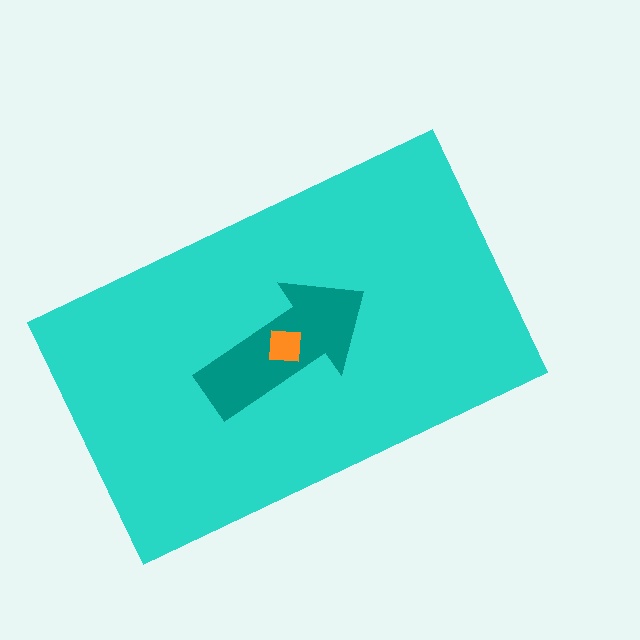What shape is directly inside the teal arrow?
The orange square.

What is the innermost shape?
The orange square.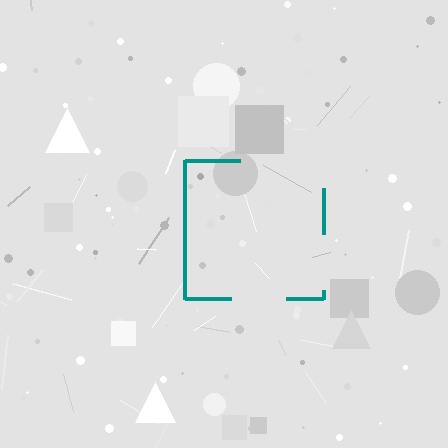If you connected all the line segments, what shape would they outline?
They would outline a square.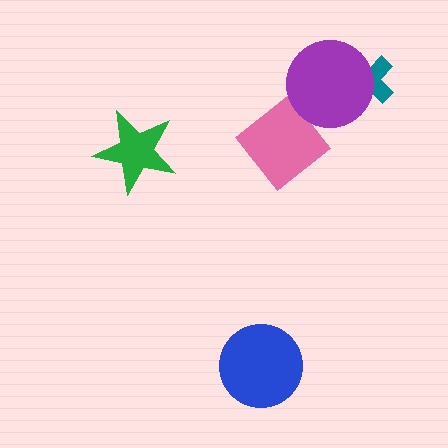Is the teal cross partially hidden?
Yes, it is partially covered by another shape.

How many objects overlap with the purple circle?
2 objects overlap with the purple circle.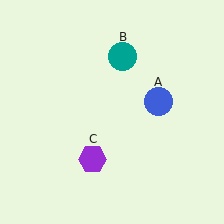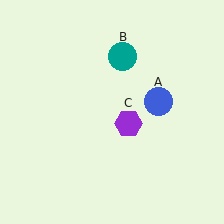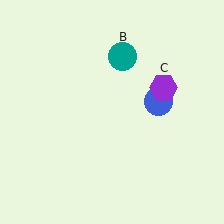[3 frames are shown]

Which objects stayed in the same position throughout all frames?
Blue circle (object A) and teal circle (object B) remained stationary.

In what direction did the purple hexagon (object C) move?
The purple hexagon (object C) moved up and to the right.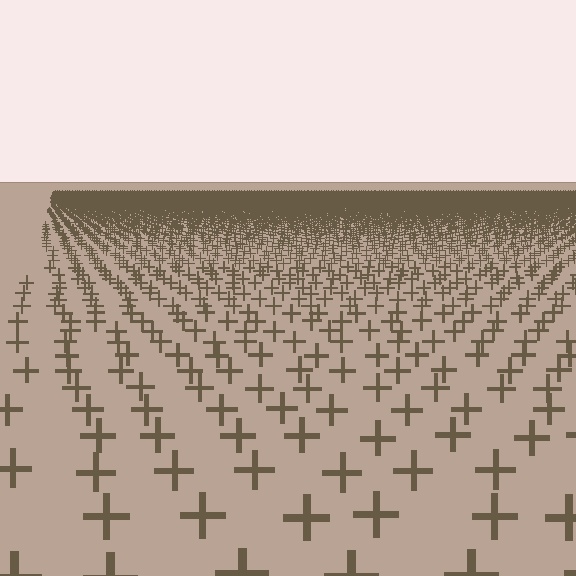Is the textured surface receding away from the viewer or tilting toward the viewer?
The surface is receding away from the viewer. Texture elements get smaller and denser toward the top.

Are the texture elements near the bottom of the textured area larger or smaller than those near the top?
Larger. Near the bottom, elements are closer to the viewer and appear at a bigger on-screen size.